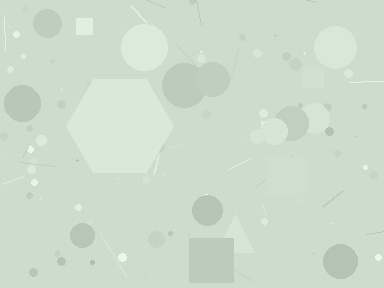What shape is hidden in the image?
A hexagon is hidden in the image.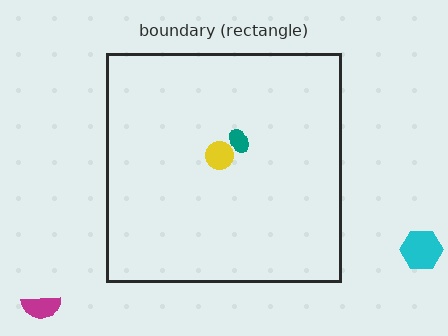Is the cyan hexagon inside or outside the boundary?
Outside.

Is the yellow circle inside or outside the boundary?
Inside.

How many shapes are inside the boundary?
2 inside, 2 outside.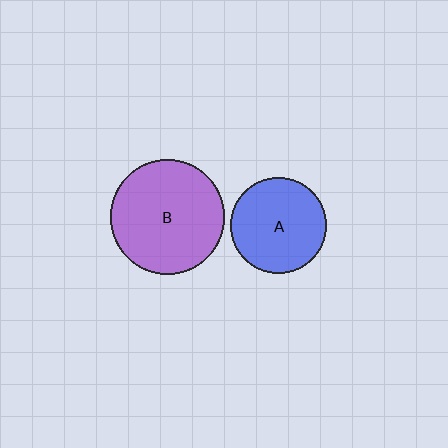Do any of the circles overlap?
No, none of the circles overlap.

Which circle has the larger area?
Circle B (purple).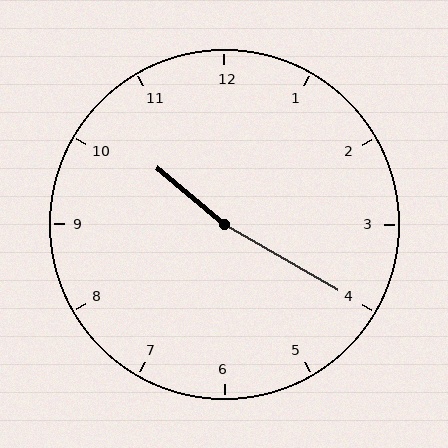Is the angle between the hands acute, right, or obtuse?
It is obtuse.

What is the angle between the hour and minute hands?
Approximately 170 degrees.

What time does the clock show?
10:20.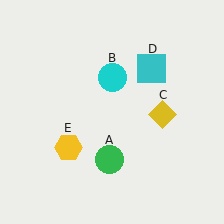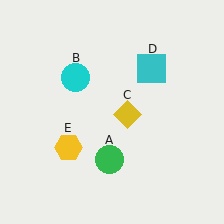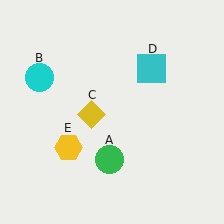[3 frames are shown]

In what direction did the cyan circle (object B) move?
The cyan circle (object B) moved left.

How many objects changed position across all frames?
2 objects changed position: cyan circle (object B), yellow diamond (object C).